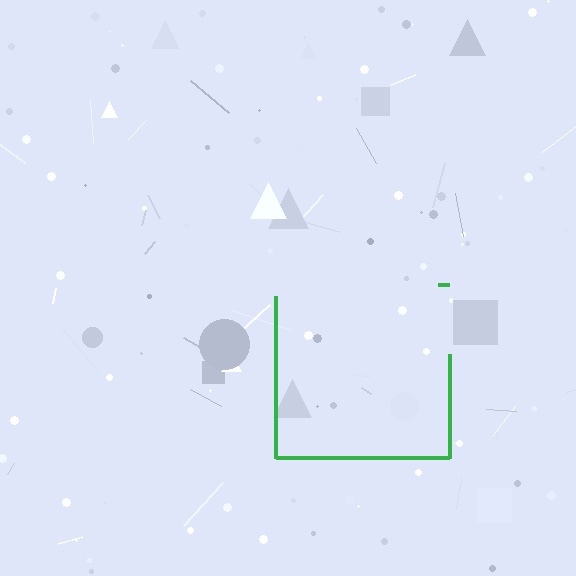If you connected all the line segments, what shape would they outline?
They would outline a square.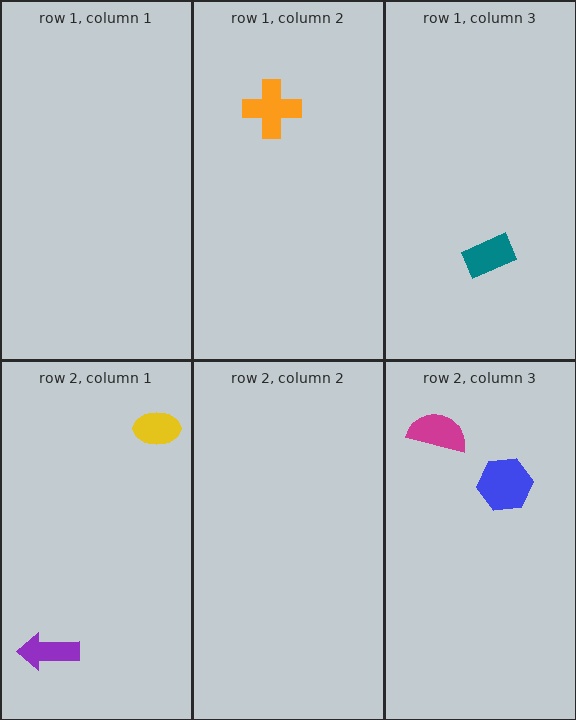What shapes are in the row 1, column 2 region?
The orange cross.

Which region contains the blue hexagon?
The row 2, column 3 region.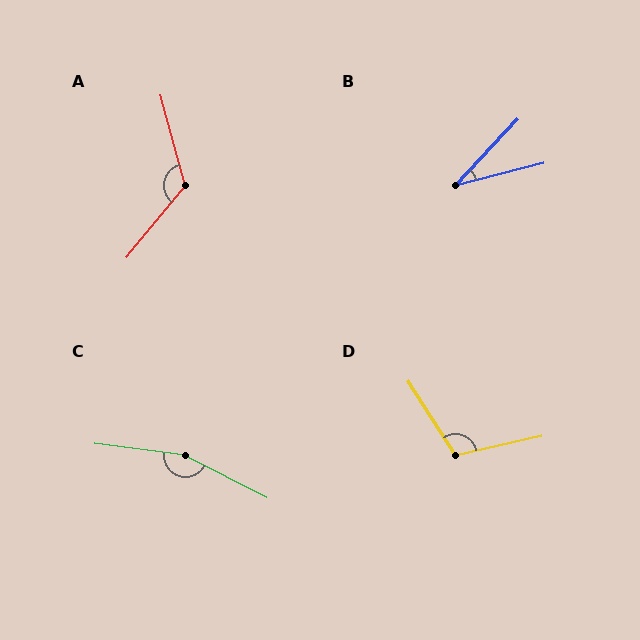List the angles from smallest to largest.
B (32°), D (110°), A (126°), C (160°).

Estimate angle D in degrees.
Approximately 110 degrees.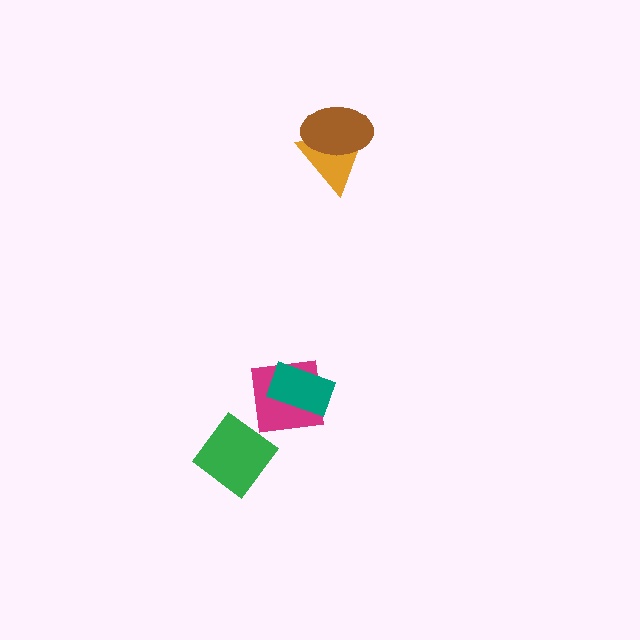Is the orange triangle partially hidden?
Yes, it is partially covered by another shape.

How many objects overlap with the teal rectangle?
1 object overlaps with the teal rectangle.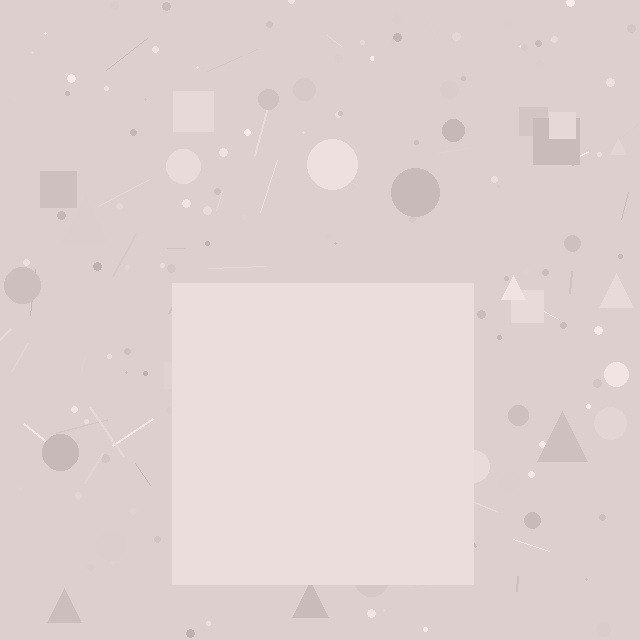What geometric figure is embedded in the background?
A square is embedded in the background.